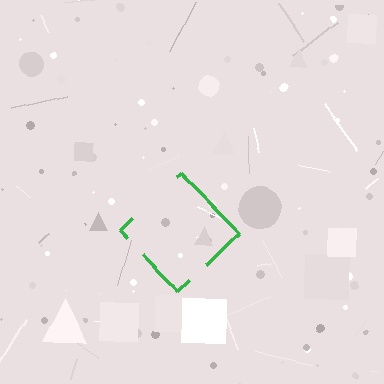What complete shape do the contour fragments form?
The contour fragments form a diamond.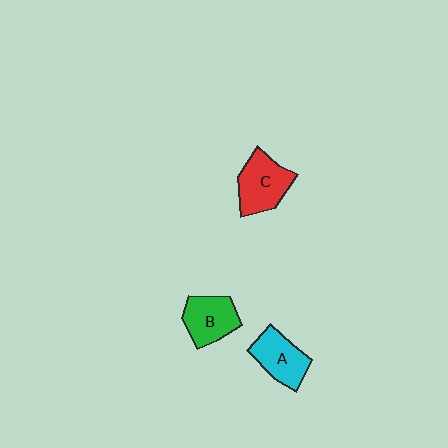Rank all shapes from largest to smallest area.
From largest to smallest: C (red), A (cyan), B (green).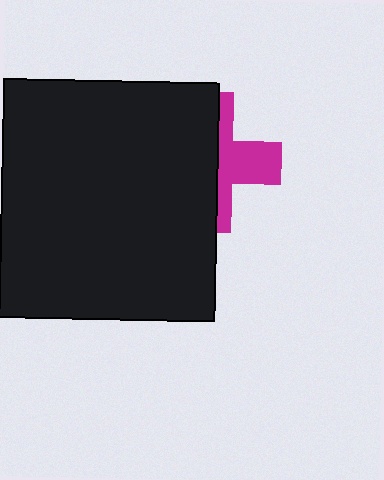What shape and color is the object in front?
The object in front is a black rectangle.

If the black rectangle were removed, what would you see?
You would see the complete magenta cross.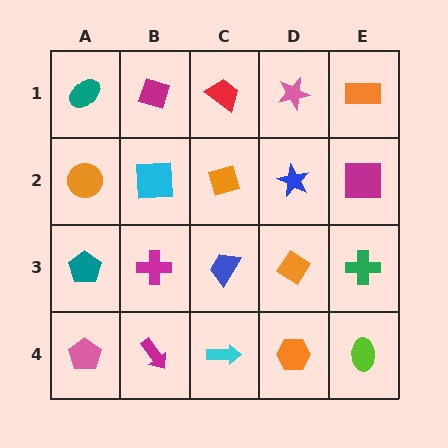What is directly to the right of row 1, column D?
An orange rectangle.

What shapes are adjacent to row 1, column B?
A cyan square (row 2, column B), a teal ellipse (row 1, column A), a red trapezoid (row 1, column C).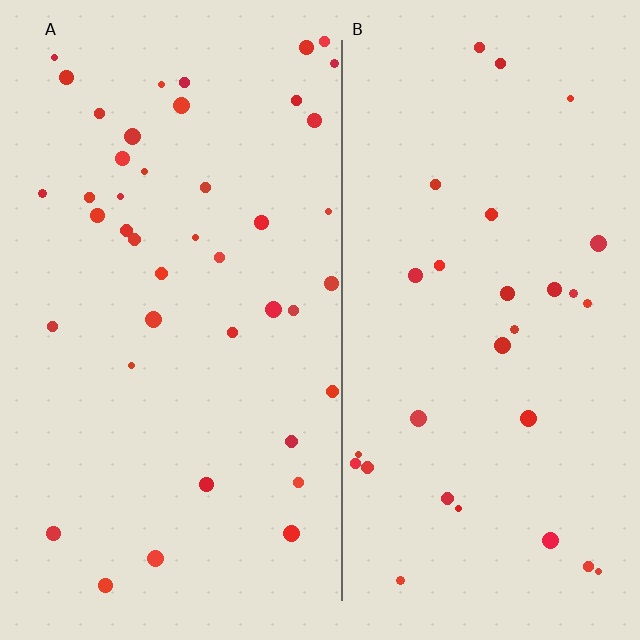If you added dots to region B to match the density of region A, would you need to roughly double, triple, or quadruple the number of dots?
Approximately double.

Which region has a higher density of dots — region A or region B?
A (the left).